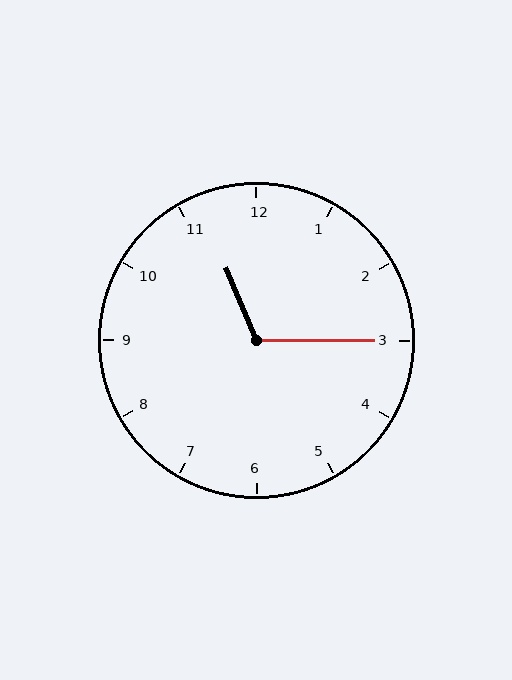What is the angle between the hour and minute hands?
Approximately 112 degrees.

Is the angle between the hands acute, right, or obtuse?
It is obtuse.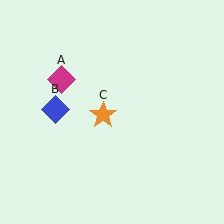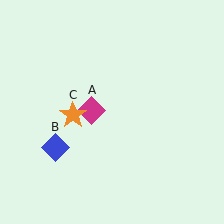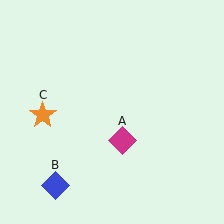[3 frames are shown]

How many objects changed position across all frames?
3 objects changed position: magenta diamond (object A), blue diamond (object B), orange star (object C).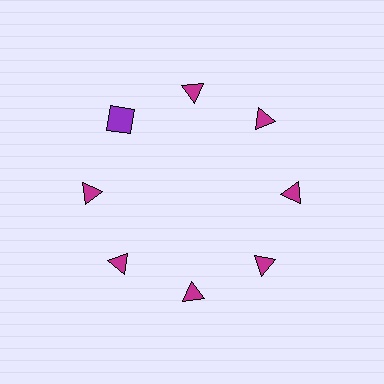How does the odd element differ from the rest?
It differs in both color (purple instead of magenta) and shape (square instead of triangle).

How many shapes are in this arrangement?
There are 8 shapes arranged in a ring pattern.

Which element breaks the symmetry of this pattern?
The purple square at roughly the 10 o'clock position breaks the symmetry. All other shapes are magenta triangles.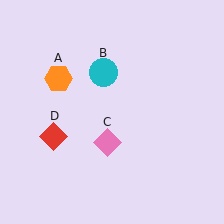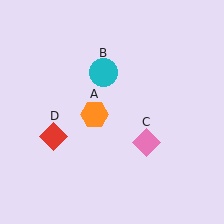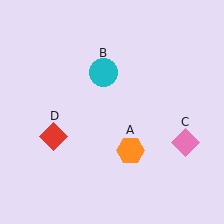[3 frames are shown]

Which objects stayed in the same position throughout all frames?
Cyan circle (object B) and red diamond (object D) remained stationary.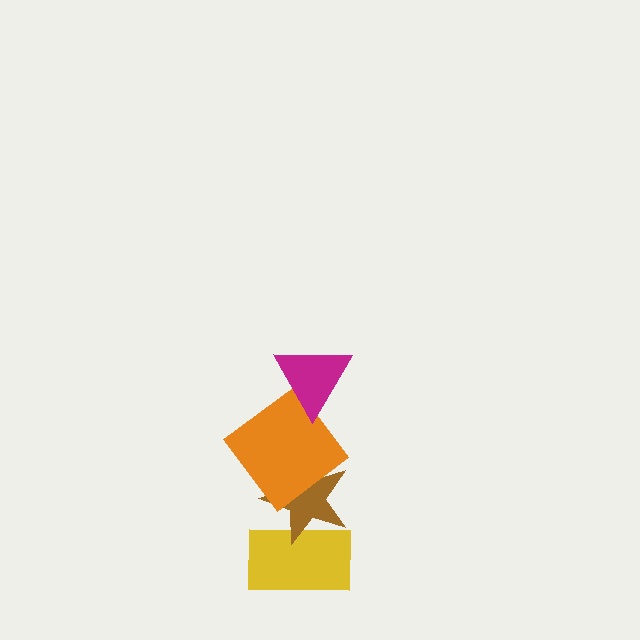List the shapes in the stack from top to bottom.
From top to bottom: the magenta triangle, the orange diamond, the brown star, the yellow rectangle.